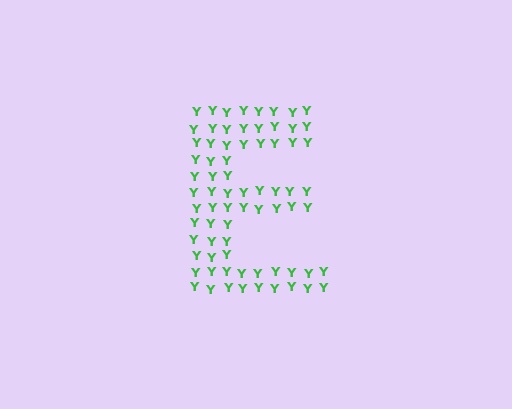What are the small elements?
The small elements are letter Y's.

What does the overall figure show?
The overall figure shows the letter E.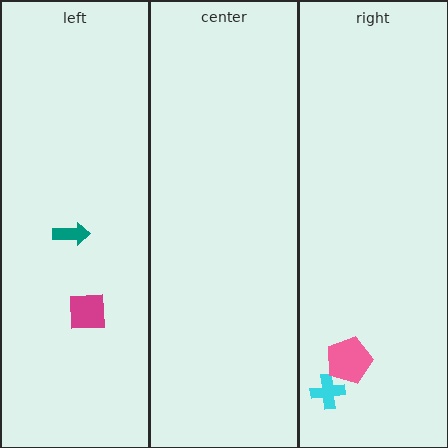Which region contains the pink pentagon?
The right region.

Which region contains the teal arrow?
The left region.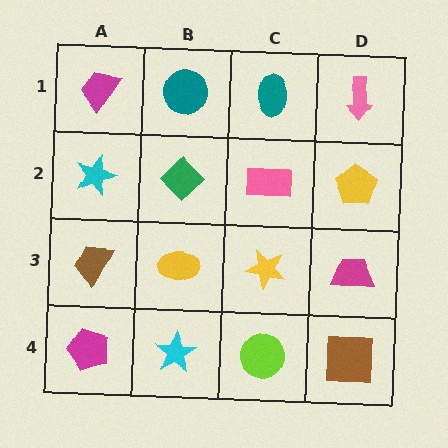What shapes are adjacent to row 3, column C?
A pink rectangle (row 2, column C), a lime circle (row 4, column C), a yellow ellipse (row 3, column B), a magenta trapezoid (row 3, column D).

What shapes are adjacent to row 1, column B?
A green diamond (row 2, column B), a magenta trapezoid (row 1, column A), a teal ellipse (row 1, column C).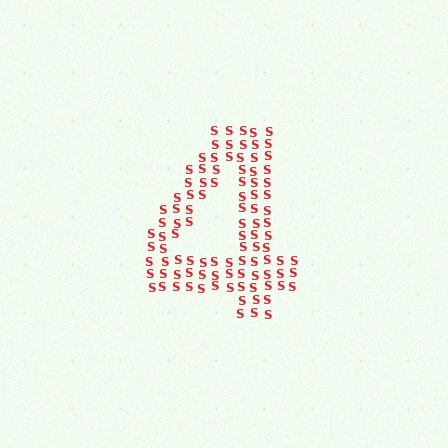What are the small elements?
The small elements are letter S's.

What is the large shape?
The large shape is the digit 4.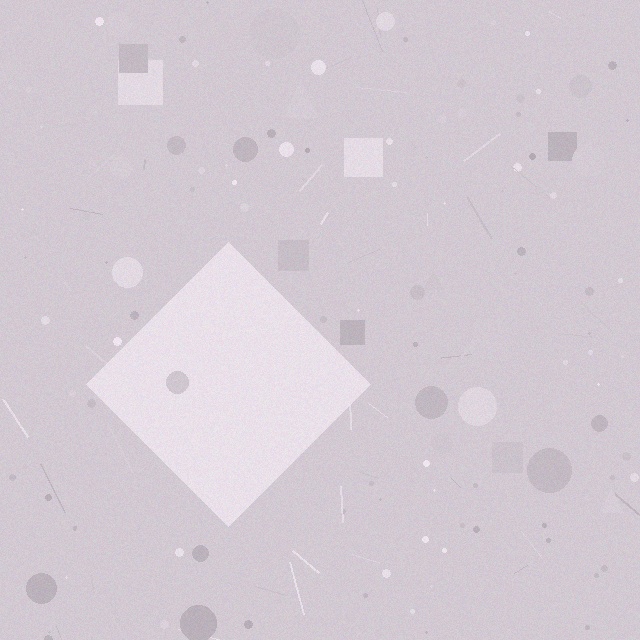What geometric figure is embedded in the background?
A diamond is embedded in the background.